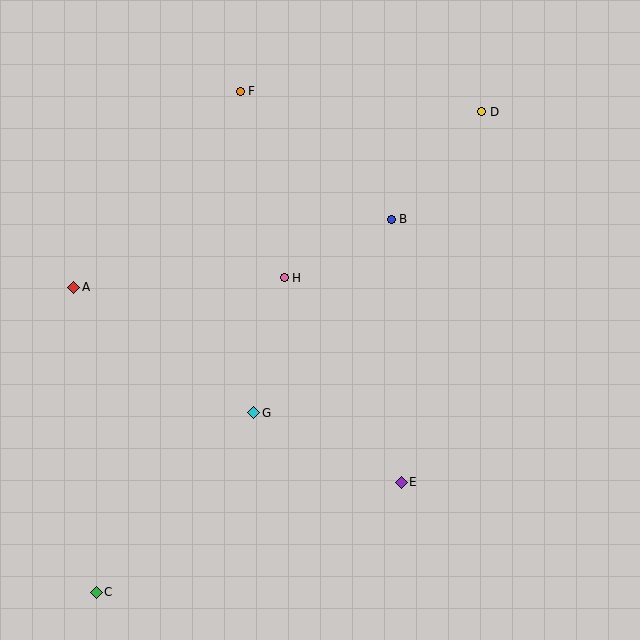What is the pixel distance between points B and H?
The distance between B and H is 122 pixels.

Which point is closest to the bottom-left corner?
Point C is closest to the bottom-left corner.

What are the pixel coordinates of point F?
Point F is at (240, 92).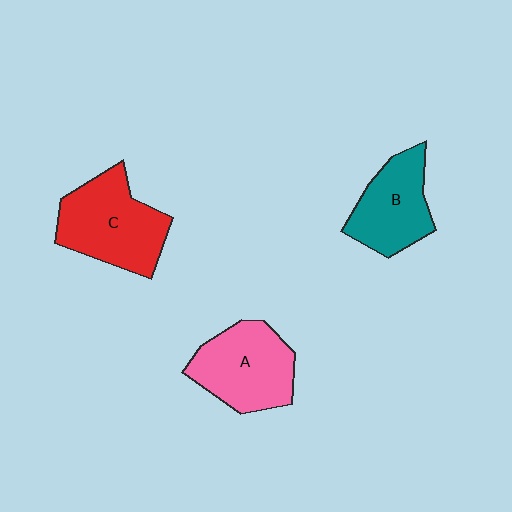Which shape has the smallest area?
Shape B (teal).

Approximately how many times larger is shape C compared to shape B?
Approximately 1.3 times.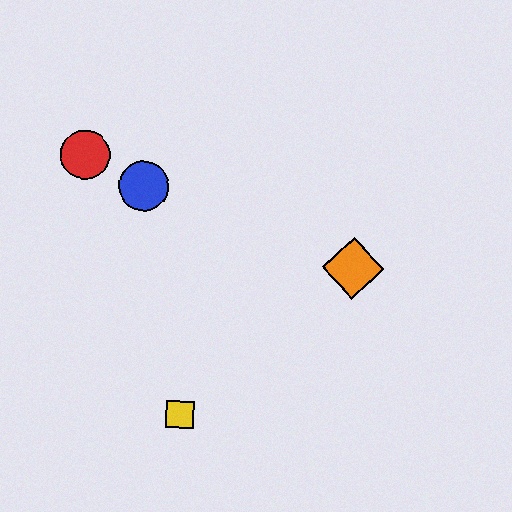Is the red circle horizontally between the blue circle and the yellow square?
No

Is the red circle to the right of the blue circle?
No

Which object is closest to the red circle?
The blue circle is closest to the red circle.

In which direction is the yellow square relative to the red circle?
The yellow square is below the red circle.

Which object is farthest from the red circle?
The orange diamond is farthest from the red circle.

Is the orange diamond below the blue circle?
Yes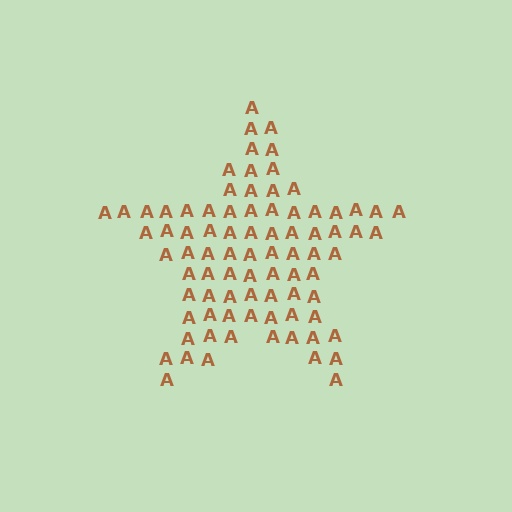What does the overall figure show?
The overall figure shows a star.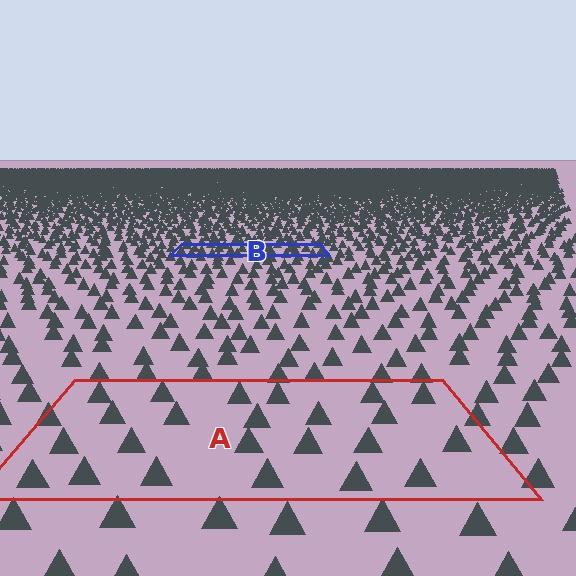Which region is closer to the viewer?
Region A is closer. The texture elements there are larger and more spread out.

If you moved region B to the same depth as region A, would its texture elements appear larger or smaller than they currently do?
They would appear larger. At a closer depth, the same texture elements are projected at a bigger on-screen size.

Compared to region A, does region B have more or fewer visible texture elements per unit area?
Region B has more texture elements per unit area — they are packed more densely because it is farther away.